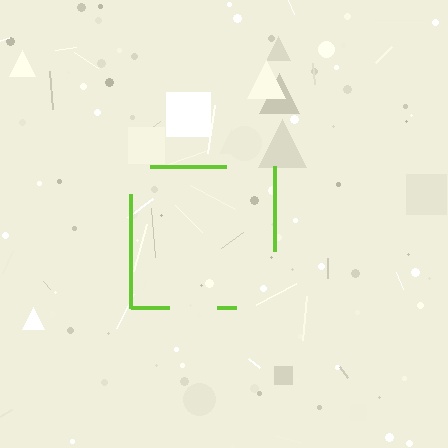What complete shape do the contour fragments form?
The contour fragments form a square.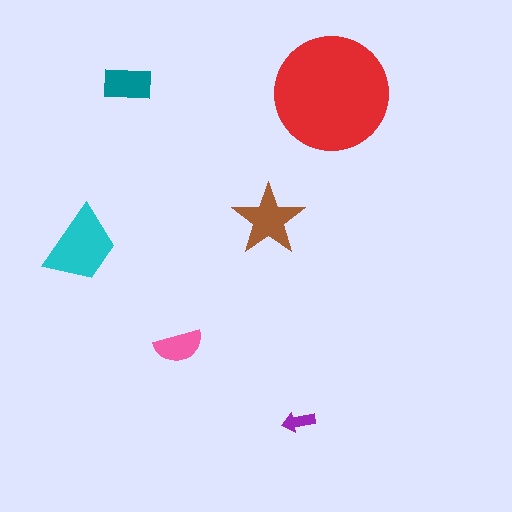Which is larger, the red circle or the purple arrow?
The red circle.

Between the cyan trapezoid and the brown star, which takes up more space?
The cyan trapezoid.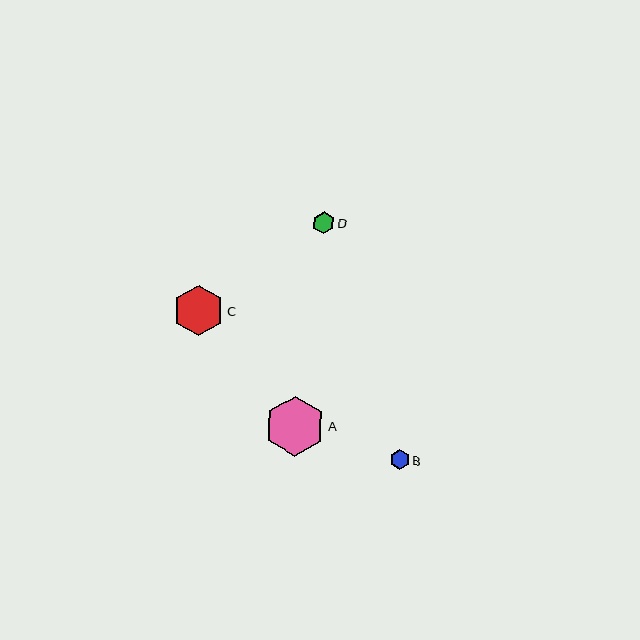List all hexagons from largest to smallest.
From largest to smallest: A, C, D, B.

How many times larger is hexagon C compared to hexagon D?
Hexagon C is approximately 2.3 times the size of hexagon D.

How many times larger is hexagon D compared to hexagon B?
Hexagon D is approximately 1.1 times the size of hexagon B.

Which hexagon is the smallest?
Hexagon B is the smallest with a size of approximately 20 pixels.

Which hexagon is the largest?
Hexagon A is the largest with a size of approximately 60 pixels.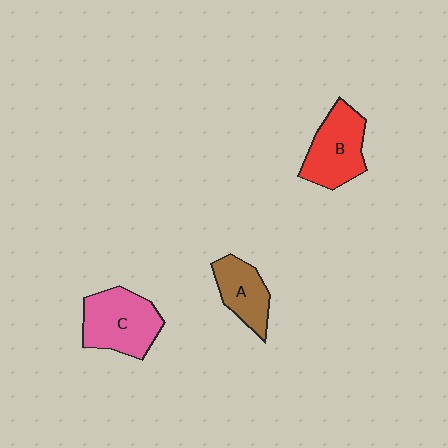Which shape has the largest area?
Shape C (pink).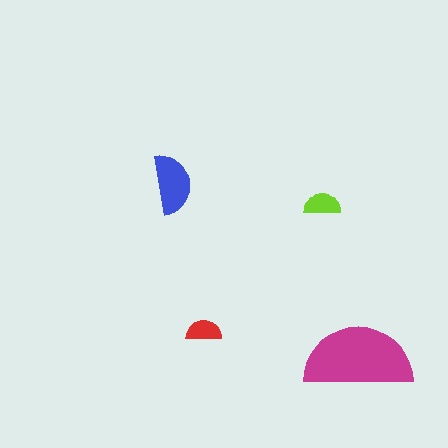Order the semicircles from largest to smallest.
the magenta one, the blue one, the lime one, the red one.